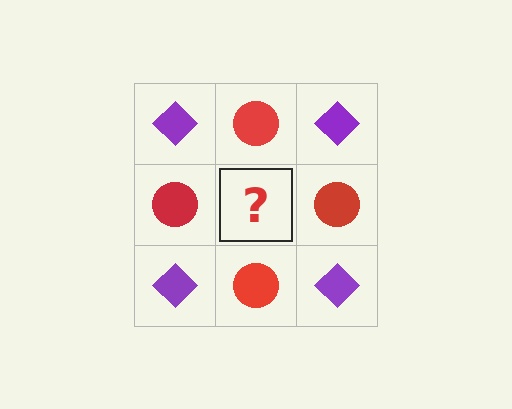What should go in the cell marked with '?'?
The missing cell should contain a purple diamond.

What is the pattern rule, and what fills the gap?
The rule is that it alternates purple diamond and red circle in a checkerboard pattern. The gap should be filled with a purple diamond.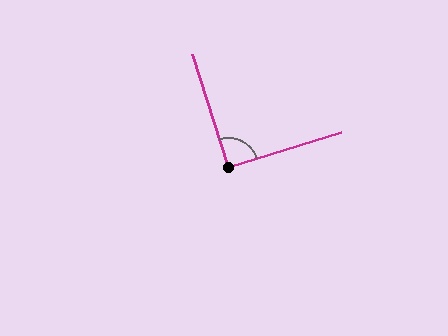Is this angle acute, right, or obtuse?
It is approximately a right angle.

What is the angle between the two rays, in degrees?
Approximately 91 degrees.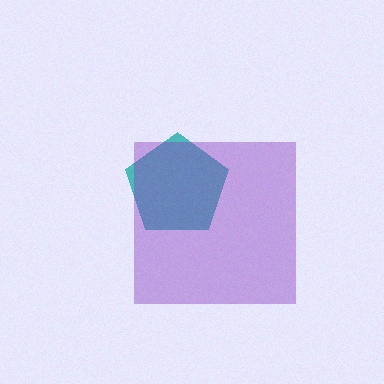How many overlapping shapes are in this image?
There are 2 overlapping shapes in the image.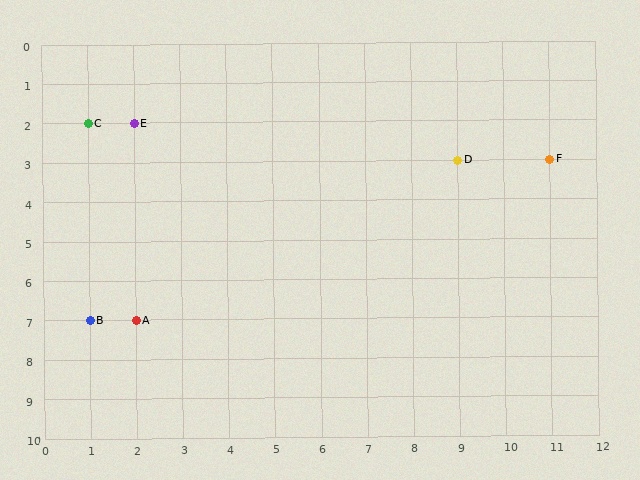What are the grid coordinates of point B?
Point B is at grid coordinates (1, 7).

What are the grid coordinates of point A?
Point A is at grid coordinates (2, 7).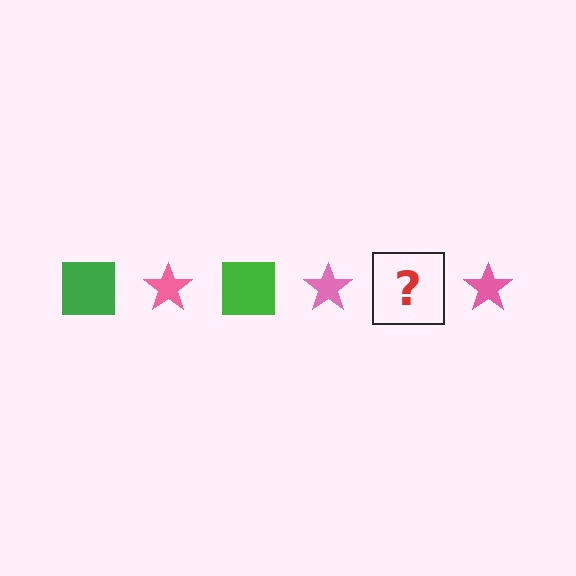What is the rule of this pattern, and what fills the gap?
The rule is that the pattern alternates between green square and pink star. The gap should be filled with a green square.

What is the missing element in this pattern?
The missing element is a green square.